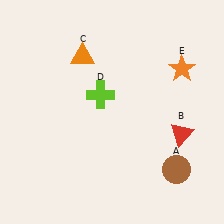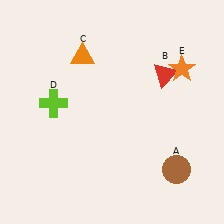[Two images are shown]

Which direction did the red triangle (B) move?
The red triangle (B) moved up.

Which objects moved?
The objects that moved are: the red triangle (B), the lime cross (D).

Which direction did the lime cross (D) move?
The lime cross (D) moved left.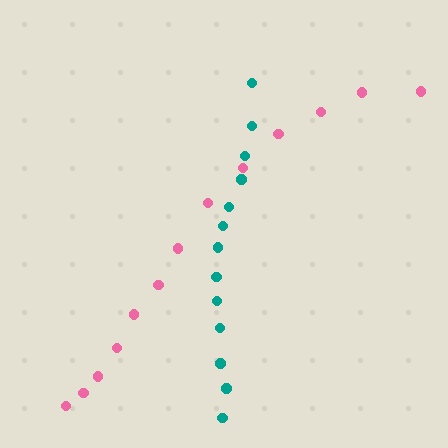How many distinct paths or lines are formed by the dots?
There are 2 distinct paths.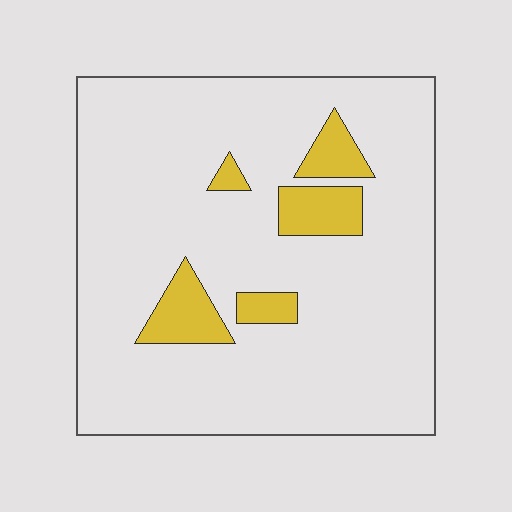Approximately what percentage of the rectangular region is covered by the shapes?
Approximately 10%.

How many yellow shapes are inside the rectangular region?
5.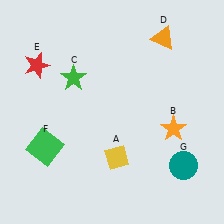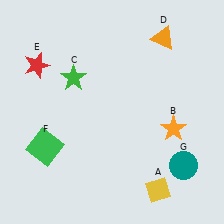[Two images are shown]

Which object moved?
The yellow diamond (A) moved right.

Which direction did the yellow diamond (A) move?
The yellow diamond (A) moved right.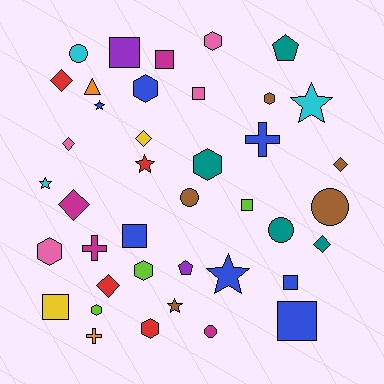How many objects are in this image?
There are 40 objects.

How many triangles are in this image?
There is 1 triangle.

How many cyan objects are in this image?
There are 3 cyan objects.